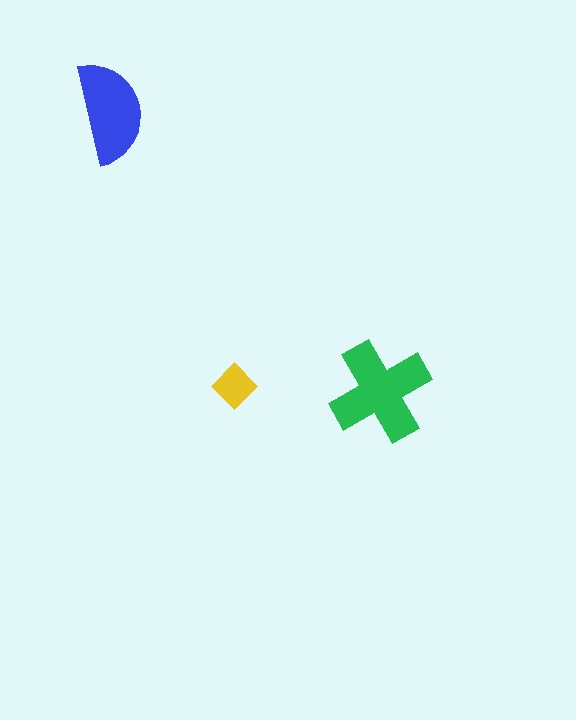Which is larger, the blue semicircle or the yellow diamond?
The blue semicircle.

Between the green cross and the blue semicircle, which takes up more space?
The green cross.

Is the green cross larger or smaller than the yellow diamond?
Larger.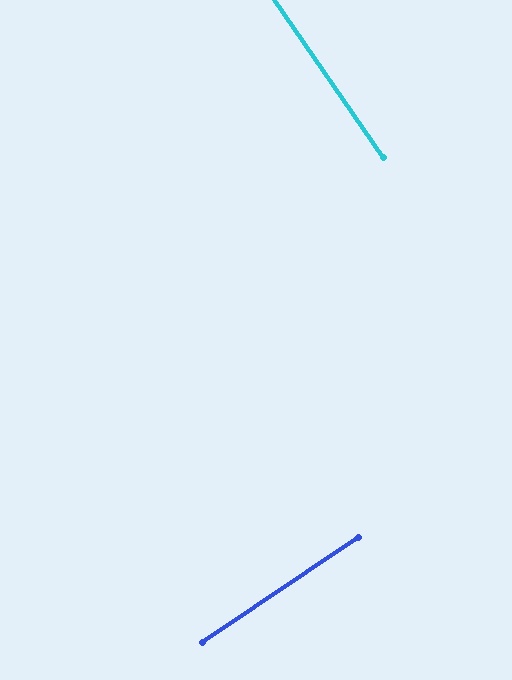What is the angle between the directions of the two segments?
Approximately 89 degrees.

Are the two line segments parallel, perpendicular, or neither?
Perpendicular — they meet at approximately 89°.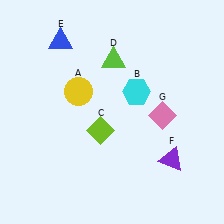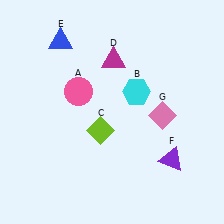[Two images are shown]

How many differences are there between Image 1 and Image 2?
There are 2 differences between the two images.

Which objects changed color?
A changed from yellow to pink. D changed from lime to magenta.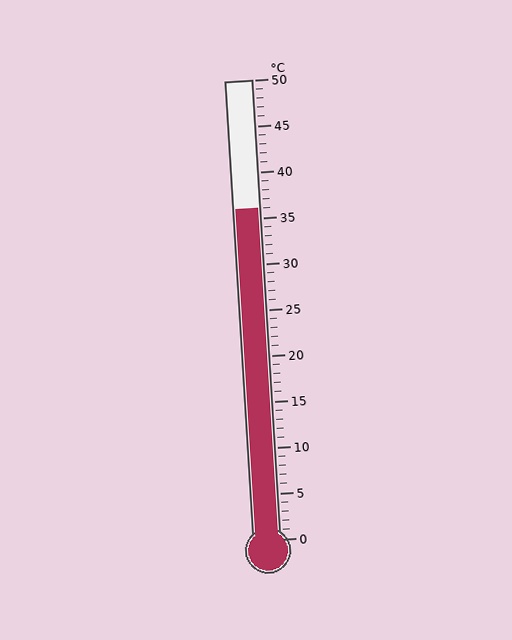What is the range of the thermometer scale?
The thermometer scale ranges from 0°C to 50°C.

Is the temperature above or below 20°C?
The temperature is above 20°C.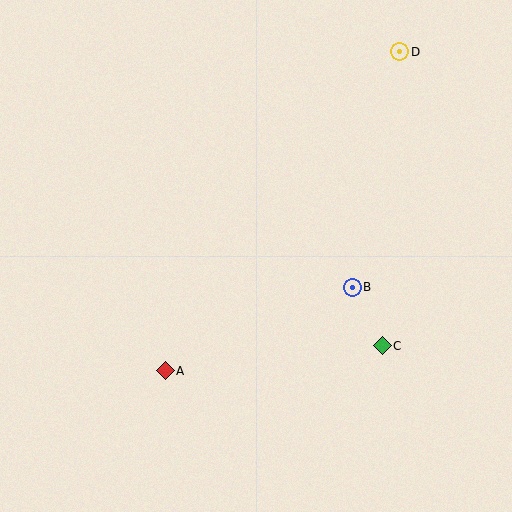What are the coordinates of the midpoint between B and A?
The midpoint between B and A is at (259, 329).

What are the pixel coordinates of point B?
Point B is at (352, 287).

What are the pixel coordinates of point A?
Point A is at (165, 371).